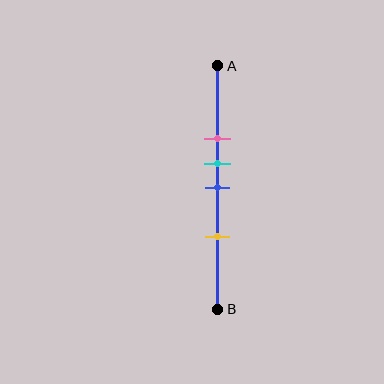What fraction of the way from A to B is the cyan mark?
The cyan mark is approximately 40% (0.4) of the way from A to B.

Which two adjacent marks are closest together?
The cyan and blue marks are the closest adjacent pair.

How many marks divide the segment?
There are 4 marks dividing the segment.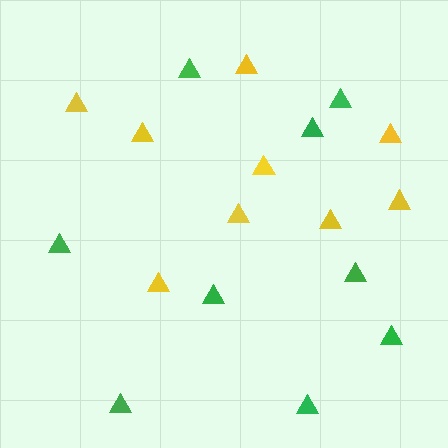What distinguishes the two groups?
There are 2 groups: one group of green triangles (9) and one group of yellow triangles (9).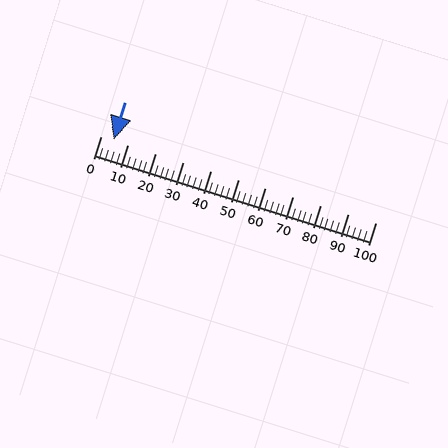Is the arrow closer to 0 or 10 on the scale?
The arrow is closer to 0.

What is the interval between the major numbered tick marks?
The major tick marks are spaced 10 units apart.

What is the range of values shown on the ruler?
The ruler shows values from 0 to 100.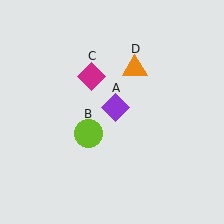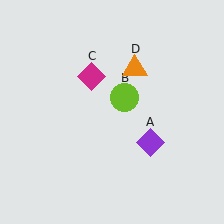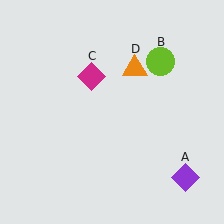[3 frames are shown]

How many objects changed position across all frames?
2 objects changed position: purple diamond (object A), lime circle (object B).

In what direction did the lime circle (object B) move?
The lime circle (object B) moved up and to the right.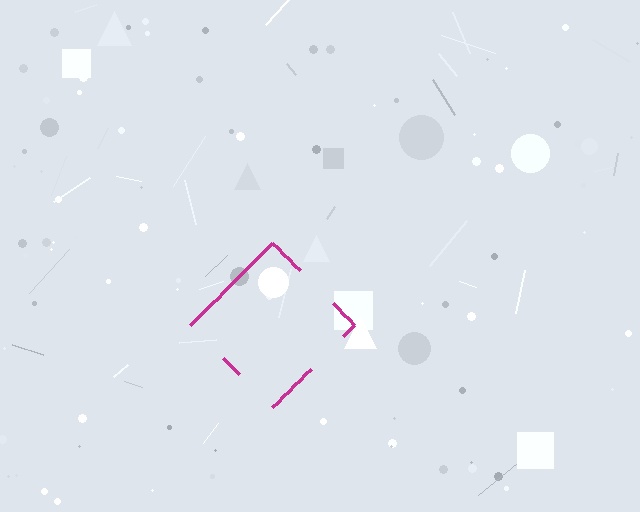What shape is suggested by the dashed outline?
The dashed outline suggests a diamond.